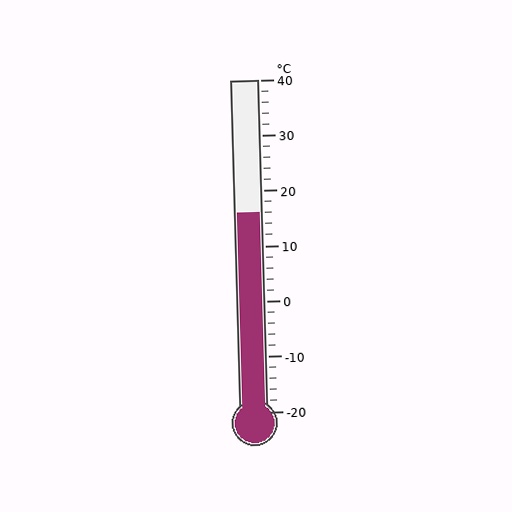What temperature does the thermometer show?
The thermometer shows approximately 16°C.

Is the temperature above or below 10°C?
The temperature is above 10°C.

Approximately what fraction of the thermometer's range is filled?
The thermometer is filled to approximately 60% of its range.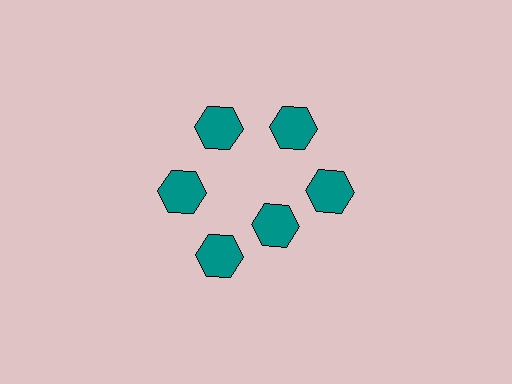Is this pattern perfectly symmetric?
No. The 6 teal hexagons are arranged in a ring, but one element near the 5 o'clock position is pulled inward toward the center, breaking the 6-fold rotational symmetry.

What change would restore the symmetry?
The symmetry would be restored by moving it outward, back onto the ring so that all 6 hexagons sit at equal angles and equal distance from the center.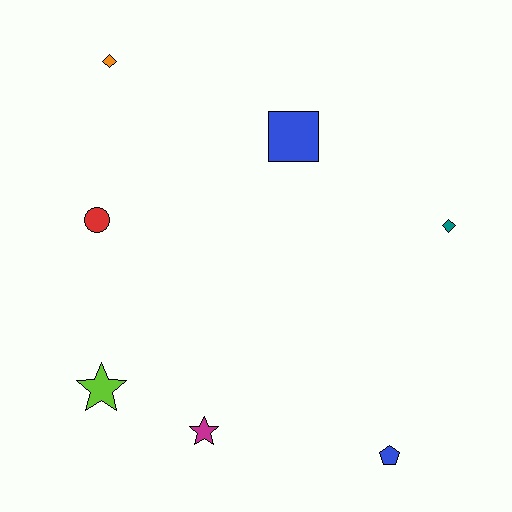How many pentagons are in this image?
There is 1 pentagon.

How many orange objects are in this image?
There is 1 orange object.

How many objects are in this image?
There are 7 objects.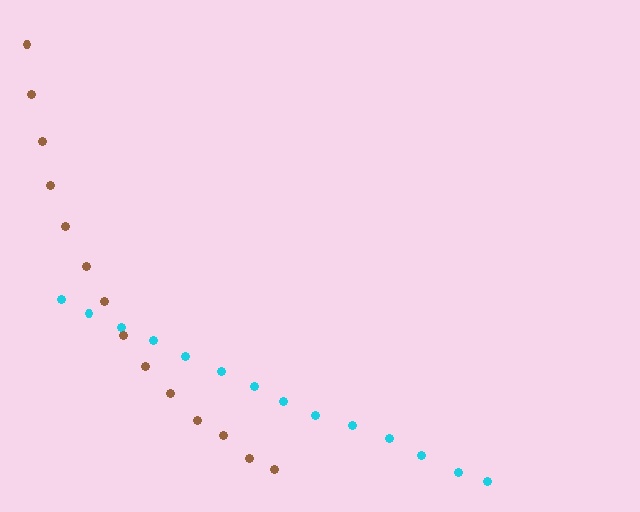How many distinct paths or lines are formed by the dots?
There are 2 distinct paths.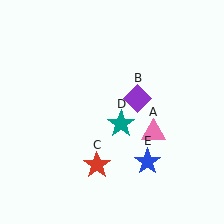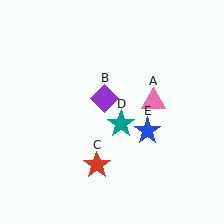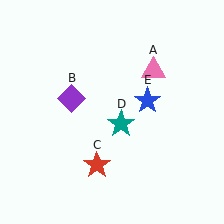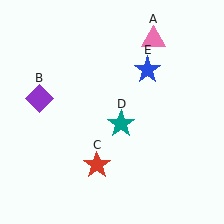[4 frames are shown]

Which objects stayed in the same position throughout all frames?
Red star (object C) and teal star (object D) remained stationary.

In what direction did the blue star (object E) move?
The blue star (object E) moved up.